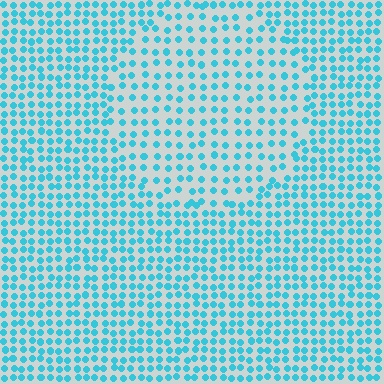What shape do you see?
I see a circle.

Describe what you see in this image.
The image contains small cyan elements arranged at two different densities. A circle-shaped region is visible where the elements are less densely packed than the surrounding area.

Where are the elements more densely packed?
The elements are more densely packed outside the circle boundary.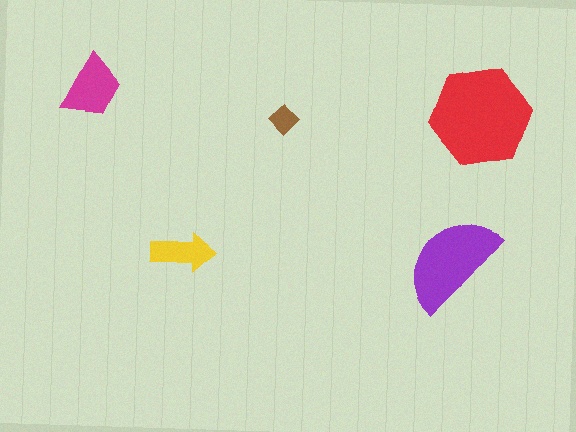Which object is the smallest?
The brown diamond.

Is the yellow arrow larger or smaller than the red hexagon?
Smaller.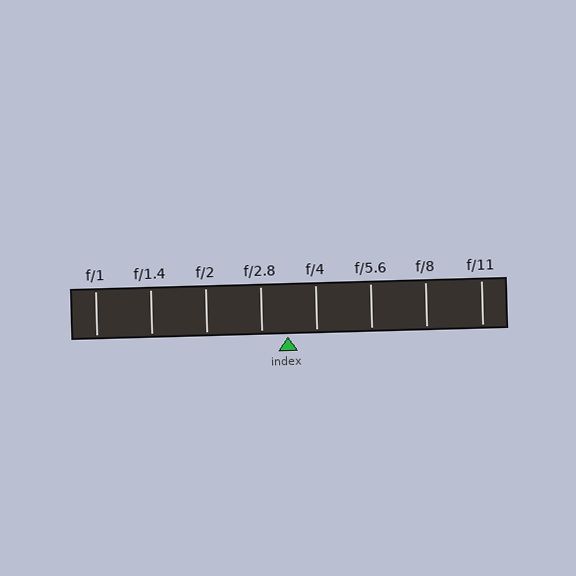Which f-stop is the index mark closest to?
The index mark is closest to f/2.8.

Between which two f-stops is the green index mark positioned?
The index mark is between f/2.8 and f/4.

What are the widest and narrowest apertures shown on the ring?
The widest aperture shown is f/1 and the narrowest is f/11.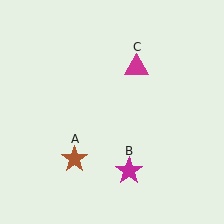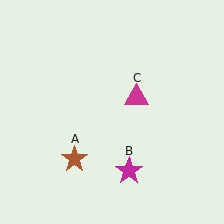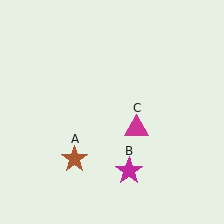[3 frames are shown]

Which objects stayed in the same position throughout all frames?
Brown star (object A) and magenta star (object B) remained stationary.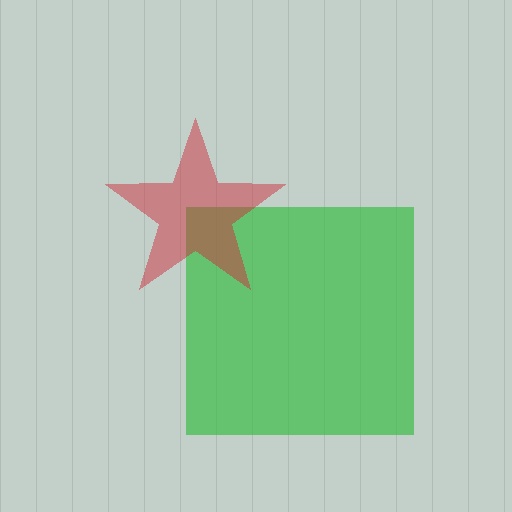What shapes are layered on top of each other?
The layered shapes are: a green square, a red star.